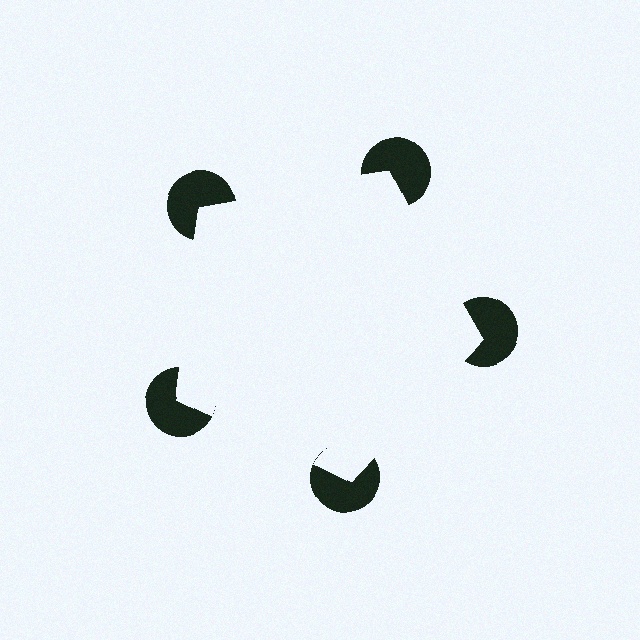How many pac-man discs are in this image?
There are 5 — one at each vertex of the illusory pentagon.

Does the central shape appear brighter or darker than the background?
It typically appears slightly brighter than the background, even though no actual brightness change is drawn.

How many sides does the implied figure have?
5 sides.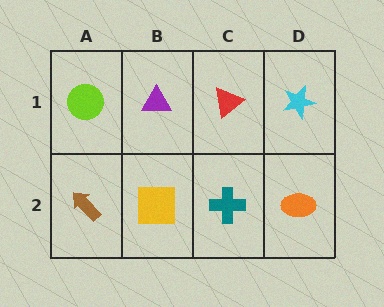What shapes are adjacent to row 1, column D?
An orange ellipse (row 2, column D), a red triangle (row 1, column C).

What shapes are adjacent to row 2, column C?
A red triangle (row 1, column C), a yellow square (row 2, column B), an orange ellipse (row 2, column D).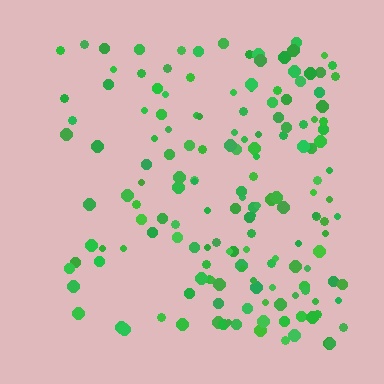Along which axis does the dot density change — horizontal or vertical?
Horizontal.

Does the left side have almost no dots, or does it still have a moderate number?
Still a moderate number, just noticeably fewer than the right.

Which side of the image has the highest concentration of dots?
The right.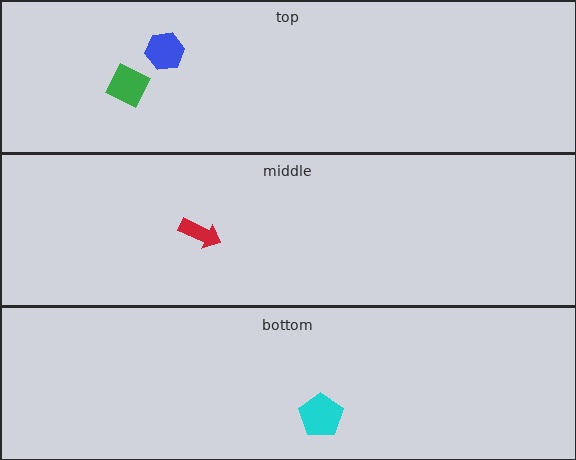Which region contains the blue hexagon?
The top region.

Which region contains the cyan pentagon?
The bottom region.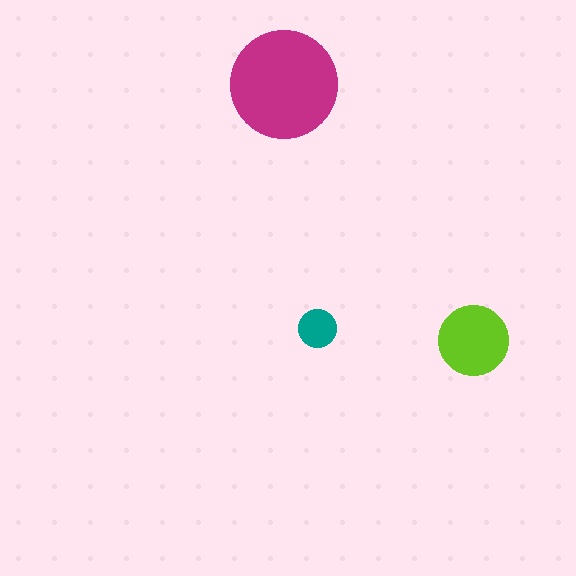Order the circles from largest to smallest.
the magenta one, the lime one, the teal one.